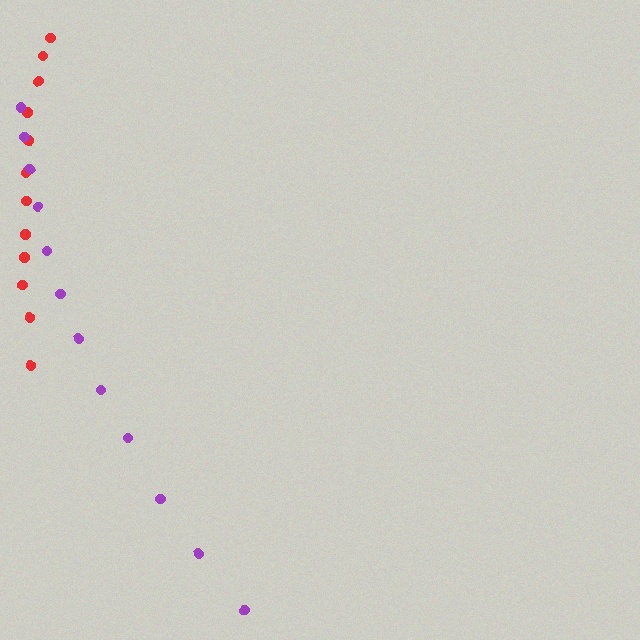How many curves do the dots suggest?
There are 2 distinct paths.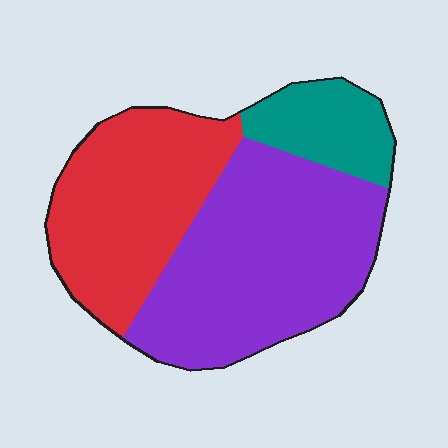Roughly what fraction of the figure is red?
Red covers roughly 35% of the figure.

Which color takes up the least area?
Teal, at roughly 15%.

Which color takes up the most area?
Purple, at roughly 50%.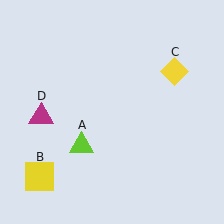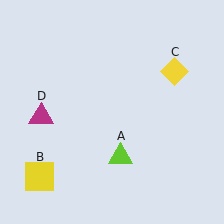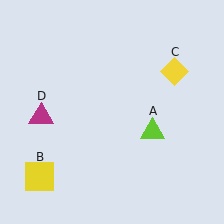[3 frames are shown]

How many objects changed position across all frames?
1 object changed position: lime triangle (object A).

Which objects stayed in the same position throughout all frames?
Yellow square (object B) and yellow diamond (object C) and magenta triangle (object D) remained stationary.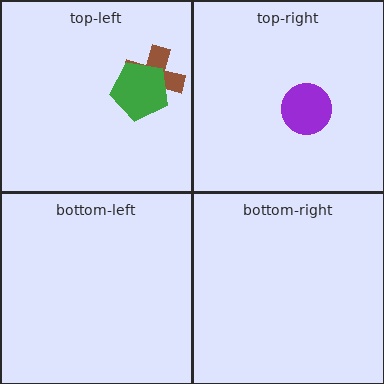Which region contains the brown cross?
The top-left region.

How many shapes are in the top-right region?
1.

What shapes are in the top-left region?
The brown cross, the green pentagon.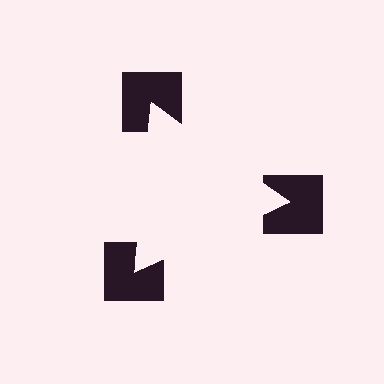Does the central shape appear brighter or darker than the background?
It typically appears slightly brighter than the background, even though no actual brightness change is drawn.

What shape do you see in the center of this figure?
An illusory triangle — its edges are inferred from the aligned wedge cuts in the notched squares, not physically drawn.